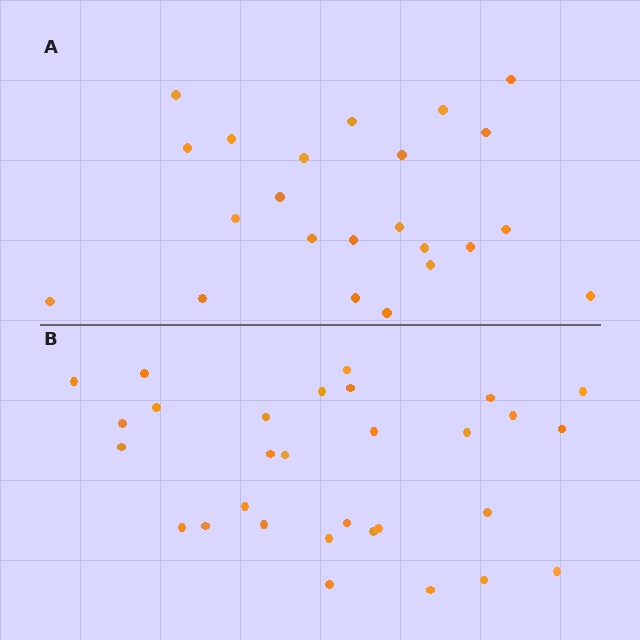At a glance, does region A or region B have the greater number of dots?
Region B (the bottom region) has more dots.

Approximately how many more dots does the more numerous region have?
Region B has roughly 8 or so more dots than region A.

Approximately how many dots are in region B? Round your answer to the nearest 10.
About 30 dots.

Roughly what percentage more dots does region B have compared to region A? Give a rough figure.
About 30% more.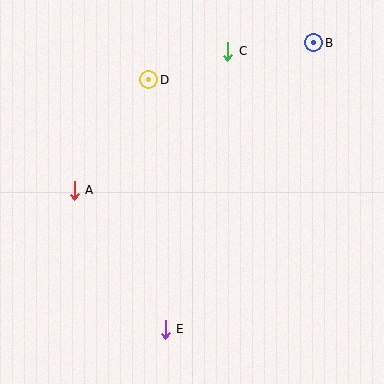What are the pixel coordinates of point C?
Point C is at (228, 51).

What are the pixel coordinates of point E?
Point E is at (165, 329).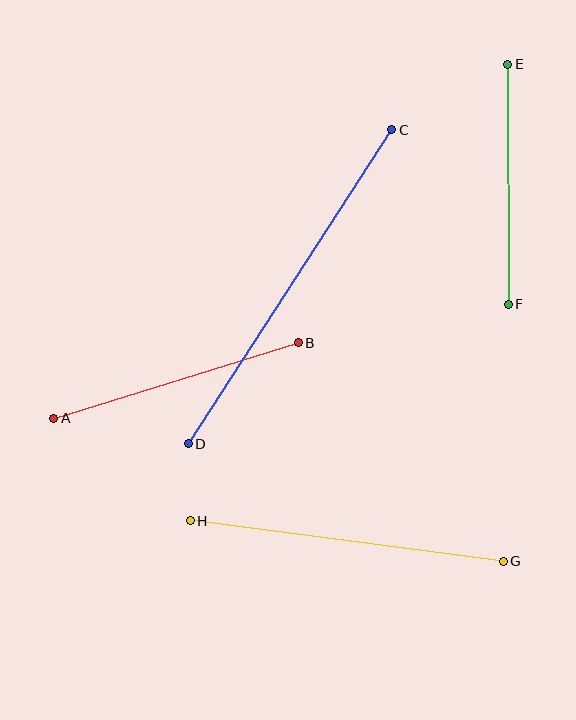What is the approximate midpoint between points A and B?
The midpoint is at approximately (176, 380) pixels.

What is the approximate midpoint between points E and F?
The midpoint is at approximately (508, 184) pixels.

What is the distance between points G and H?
The distance is approximately 316 pixels.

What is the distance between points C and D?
The distance is approximately 374 pixels.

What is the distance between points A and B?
The distance is approximately 256 pixels.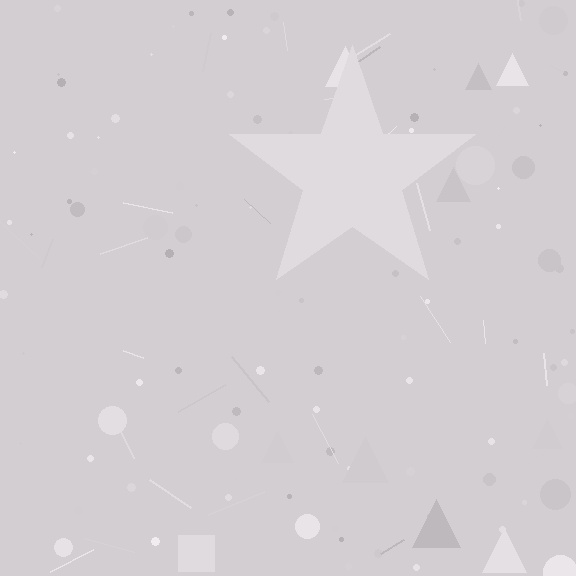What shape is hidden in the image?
A star is hidden in the image.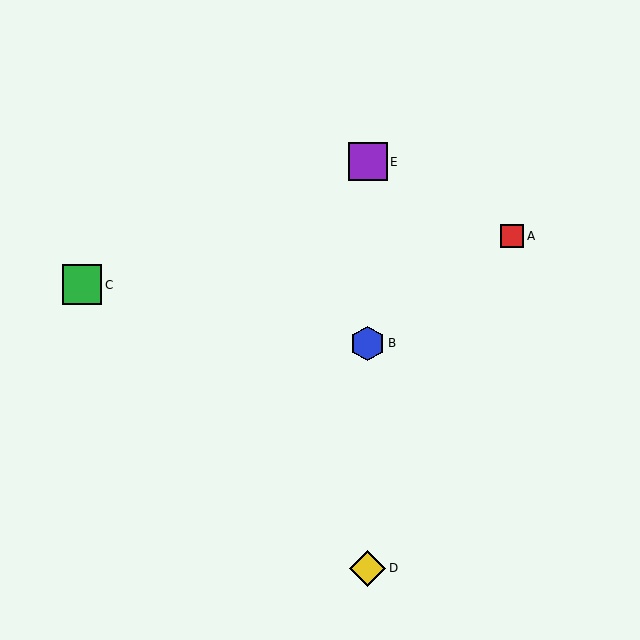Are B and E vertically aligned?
Yes, both are at x≈368.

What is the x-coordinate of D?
Object D is at x≈368.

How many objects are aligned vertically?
3 objects (B, D, E) are aligned vertically.